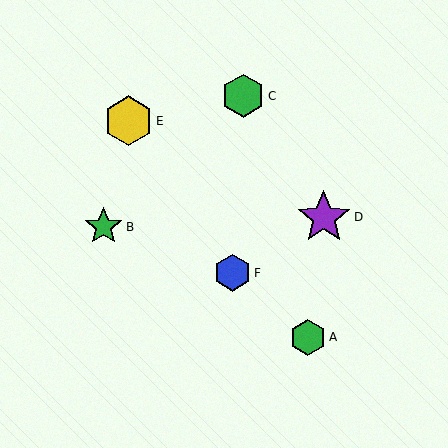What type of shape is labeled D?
Shape D is a purple star.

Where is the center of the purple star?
The center of the purple star is at (324, 217).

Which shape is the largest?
The purple star (labeled D) is the largest.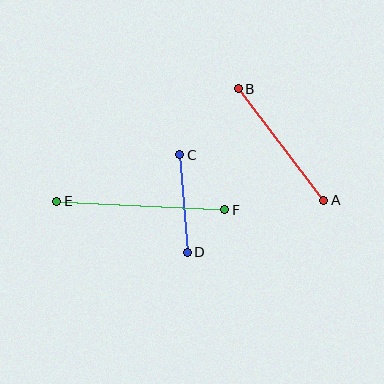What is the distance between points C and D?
The distance is approximately 98 pixels.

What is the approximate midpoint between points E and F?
The midpoint is at approximately (141, 205) pixels.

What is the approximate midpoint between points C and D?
The midpoint is at approximately (184, 203) pixels.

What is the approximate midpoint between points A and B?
The midpoint is at approximately (281, 145) pixels.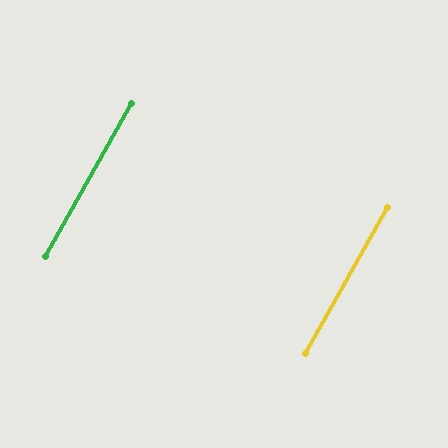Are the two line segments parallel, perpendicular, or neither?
Parallel — their directions differ by only 0.4°.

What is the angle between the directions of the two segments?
Approximately 0 degrees.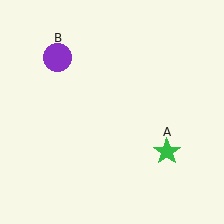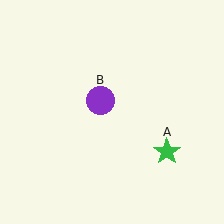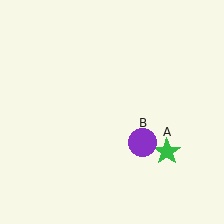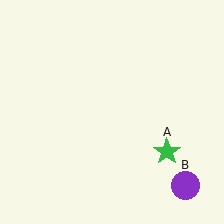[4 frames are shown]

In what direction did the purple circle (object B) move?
The purple circle (object B) moved down and to the right.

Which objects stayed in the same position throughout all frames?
Green star (object A) remained stationary.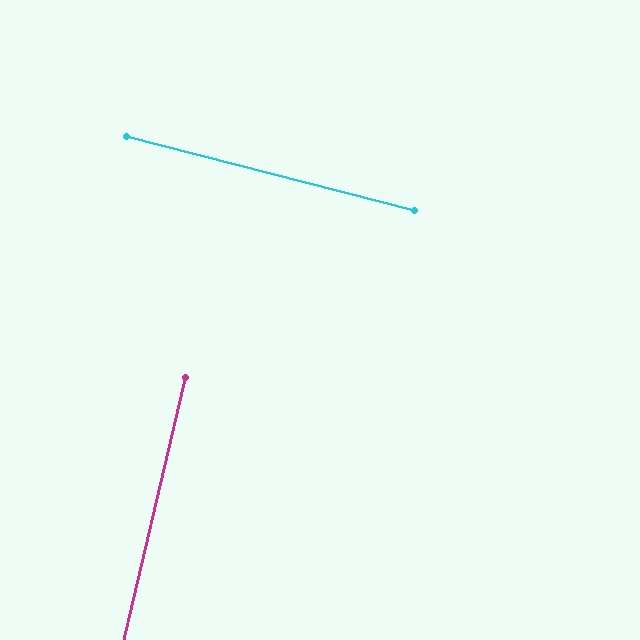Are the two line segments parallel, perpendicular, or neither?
Perpendicular — they meet at approximately 89°.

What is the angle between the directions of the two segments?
Approximately 89 degrees.